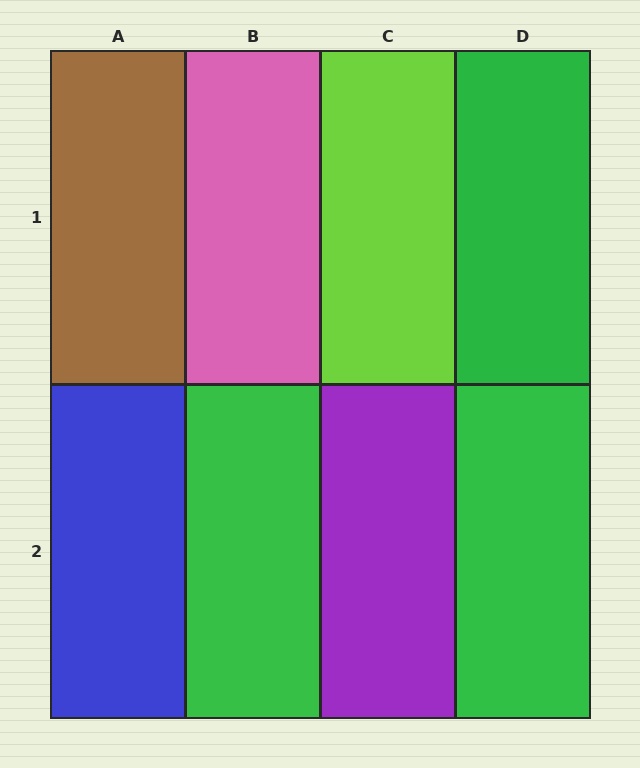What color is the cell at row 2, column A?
Blue.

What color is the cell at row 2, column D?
Green.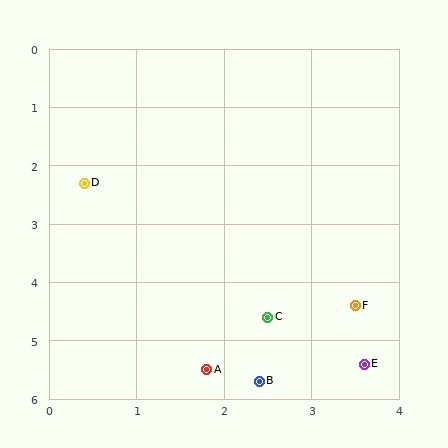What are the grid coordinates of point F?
Point F is at approximately (3.5, 4.4).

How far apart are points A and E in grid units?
Points A and E are about 1.8 grid units apart.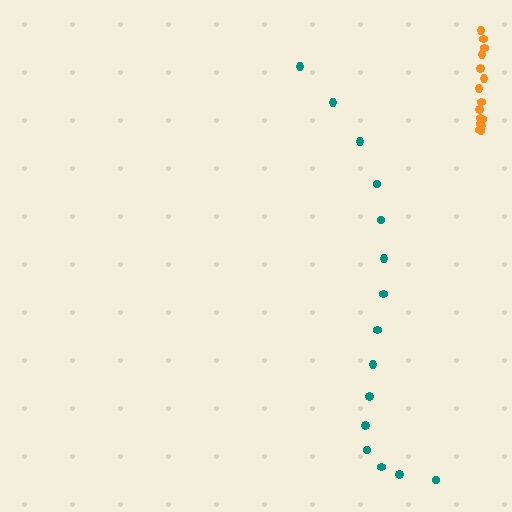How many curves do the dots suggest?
There are 2 distinct paths.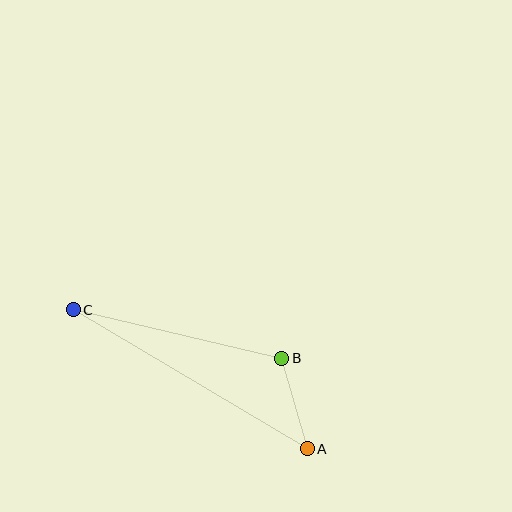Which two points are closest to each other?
Points A and B are closest to each other.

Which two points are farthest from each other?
Points A and C are farthest from each other.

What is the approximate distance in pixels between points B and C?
The distance between B and C is approximately 214 pixels.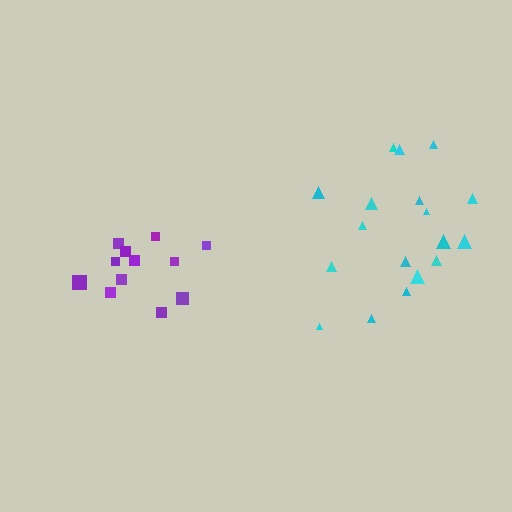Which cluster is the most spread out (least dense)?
Cyan.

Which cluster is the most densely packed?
Purple.